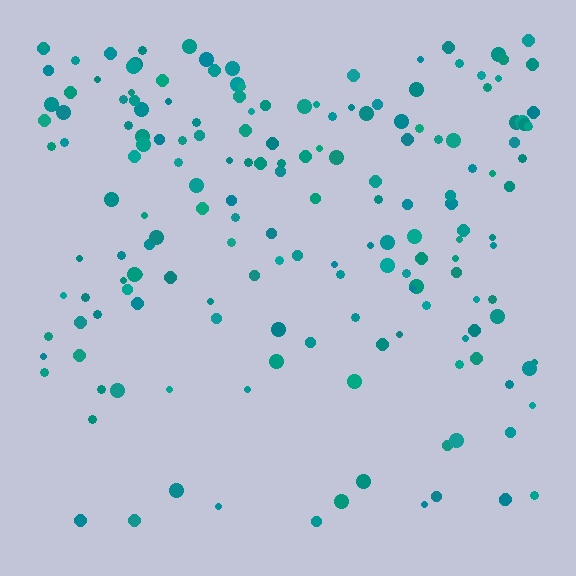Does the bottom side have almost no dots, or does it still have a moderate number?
Still a moderate number, just noticeably fewer than the top.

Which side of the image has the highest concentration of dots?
The top.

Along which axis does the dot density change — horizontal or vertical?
Vertical.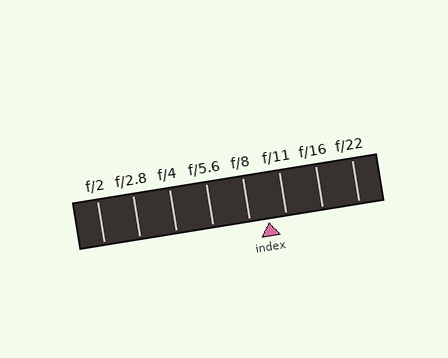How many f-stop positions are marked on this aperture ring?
There are 8 f-stop positions marked.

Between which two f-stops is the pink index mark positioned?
The index mark is between f/8 and f/11.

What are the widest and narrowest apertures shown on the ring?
The widest aperture shown is f/2 and the narrowest is f/22.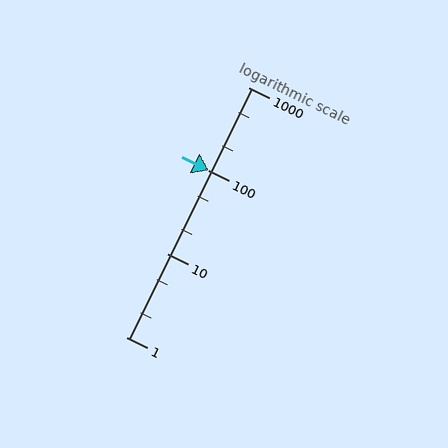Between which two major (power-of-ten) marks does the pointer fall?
The pointer is between 100 and 1000.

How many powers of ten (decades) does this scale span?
The scale spans 3 decades, from 1 to 1000.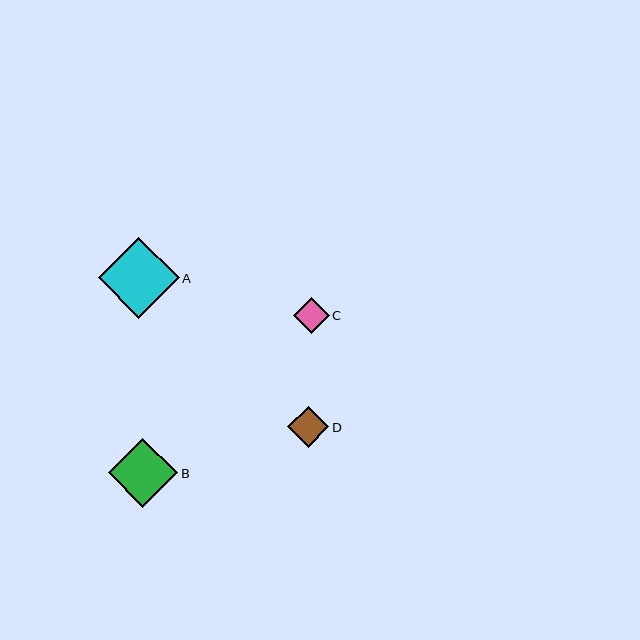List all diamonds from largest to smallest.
From largest to smallest: A, B, D, C.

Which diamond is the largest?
Diamond A is the largest with a size of approximately 81 pixels.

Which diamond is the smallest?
Diamond C is the smallest with a size of approximately 36 pixels.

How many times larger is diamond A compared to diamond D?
Diamond A is approximately 2.0 times the size of diamond D.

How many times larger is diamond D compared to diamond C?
Diamond D is approximately 1.2 times the size of diamond C.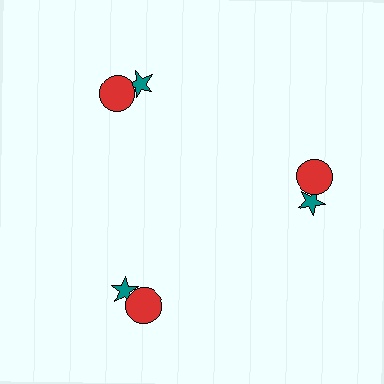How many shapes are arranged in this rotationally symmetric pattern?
There are 6 shapes, arranged in 3 groups of 2.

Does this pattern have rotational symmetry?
Yes, this pattern has 3-fold rotational symmetry. It looks the same after rotating 120 degrees around the center.